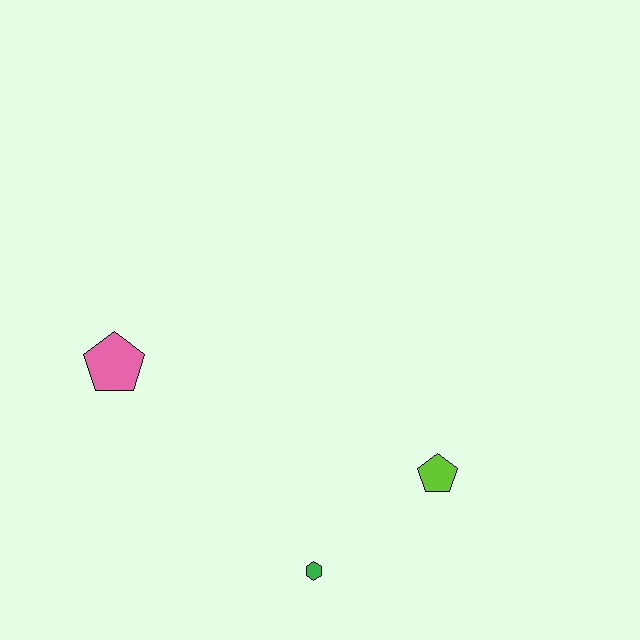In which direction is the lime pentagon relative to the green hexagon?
The lime pentagon is to the right of the green hexagon.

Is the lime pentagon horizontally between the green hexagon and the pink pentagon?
No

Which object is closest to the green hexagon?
The lime pentagon is closest to the green hexagon.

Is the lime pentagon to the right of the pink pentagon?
Yes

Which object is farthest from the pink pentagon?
The lime pentagon is farthest from the pink pentagon.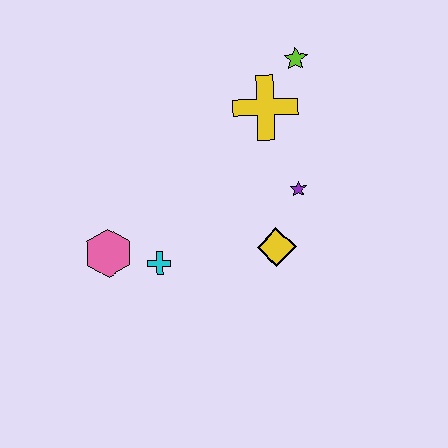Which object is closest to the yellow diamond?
The purple star is closest to the yellow diamond.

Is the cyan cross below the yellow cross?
Yes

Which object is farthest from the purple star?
The pink hexagon is farthest from the purple star.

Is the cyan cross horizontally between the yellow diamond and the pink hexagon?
Yes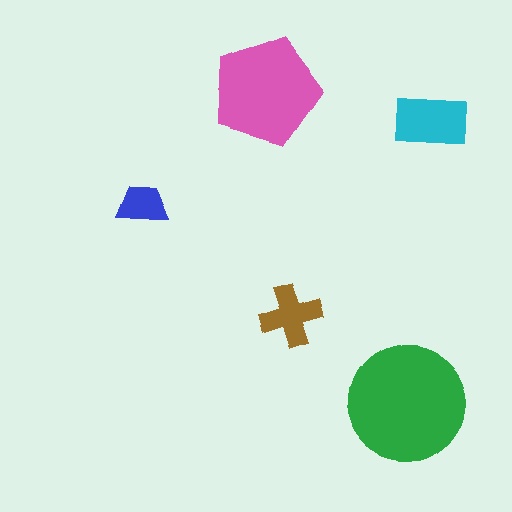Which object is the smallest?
The blue trapezoid.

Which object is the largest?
The green circle.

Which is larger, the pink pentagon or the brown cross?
The pink pentagon.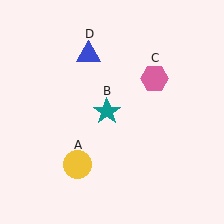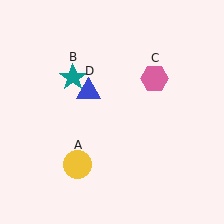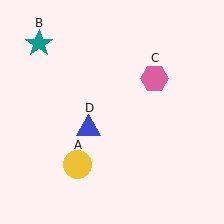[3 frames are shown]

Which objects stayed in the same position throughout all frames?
Yellow circle (object A) and pink hexagon (object C) remained stationary.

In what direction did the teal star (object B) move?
The teal star (object B) moved up and to the left.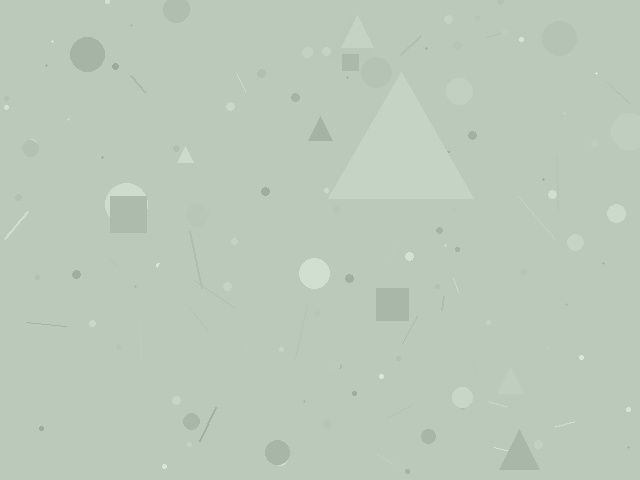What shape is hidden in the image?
A triangle is hidden in the image.